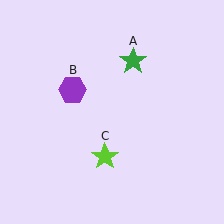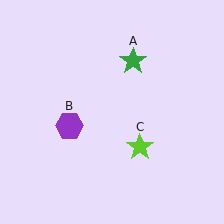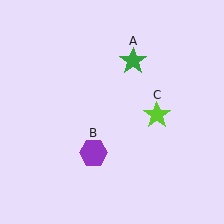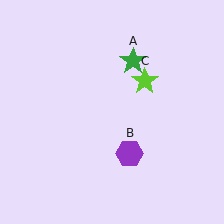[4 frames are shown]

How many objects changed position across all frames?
2 objects changed position: purple hexagon (object B), lime star (object C).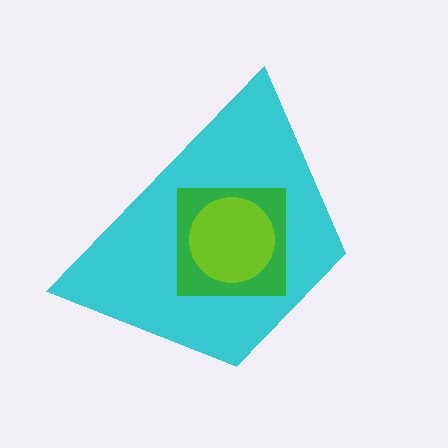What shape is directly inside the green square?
The lime circle.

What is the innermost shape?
The lime circle.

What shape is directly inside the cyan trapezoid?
The green square.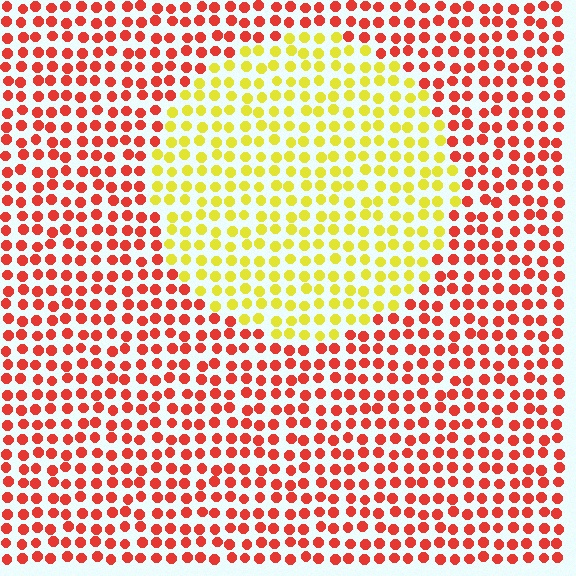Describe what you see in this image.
The image is filled with small red elements in a uniform arrangement. A circle-shaped region is visible where the elements are tinted to a slightly different hue, forming a subtle color boundary.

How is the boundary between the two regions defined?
The boundary is defined purely by a slight shift in hue (about 59 degrees). Spacing, size, and orientation are identical on both sides.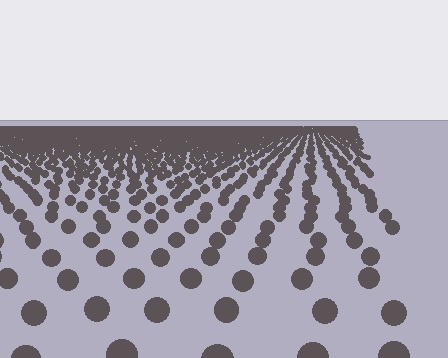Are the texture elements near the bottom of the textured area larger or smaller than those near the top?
Larger. Near the bottom, elements are closer to the viewer and appear at a bigger on-screen size.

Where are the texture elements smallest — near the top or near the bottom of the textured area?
Near the top.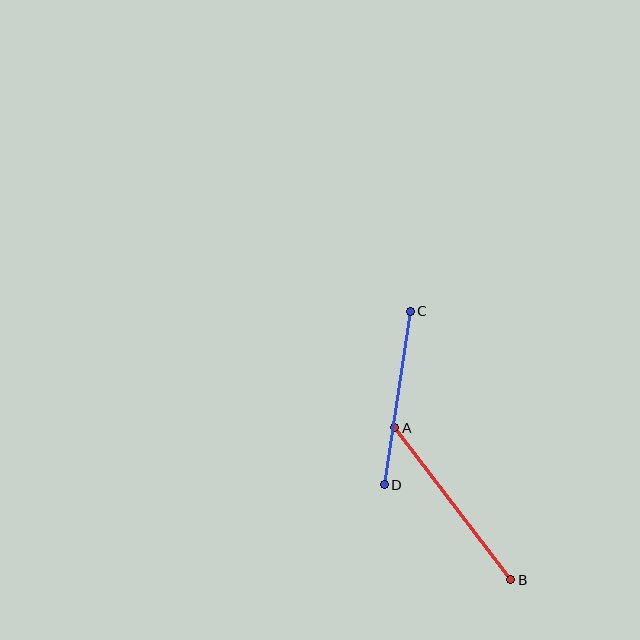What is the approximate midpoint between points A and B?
The midpoint is at approximately (453, 504) pixels.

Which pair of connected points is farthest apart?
Points A and B are farthest apart.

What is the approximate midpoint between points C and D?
The midpoint is at approximately (397, 398) pixels.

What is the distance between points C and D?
The distance is approximately 176 pixels.